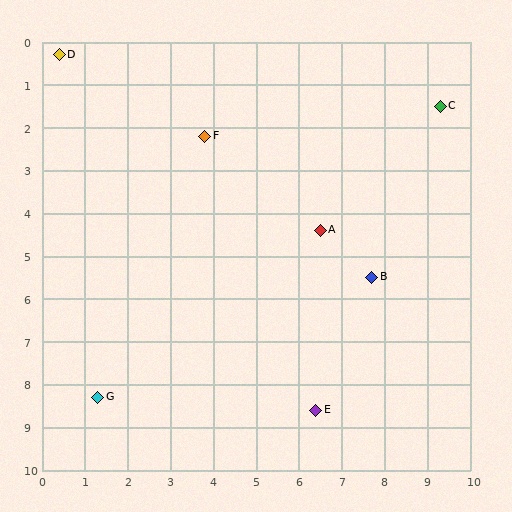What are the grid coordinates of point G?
Point G is at approximately (1.3, 8.3).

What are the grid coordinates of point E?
Point E is at approximately (6.4, 8.6).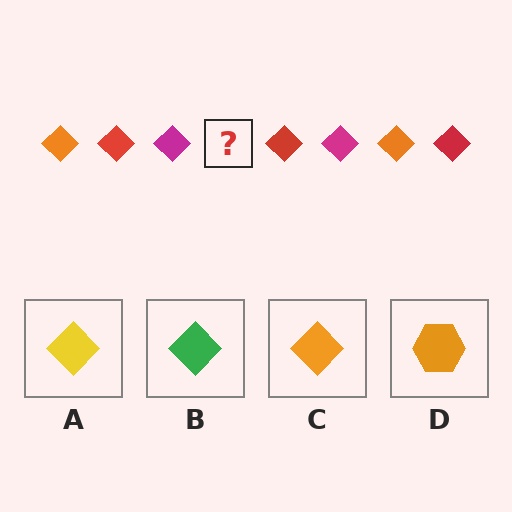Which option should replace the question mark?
Option C.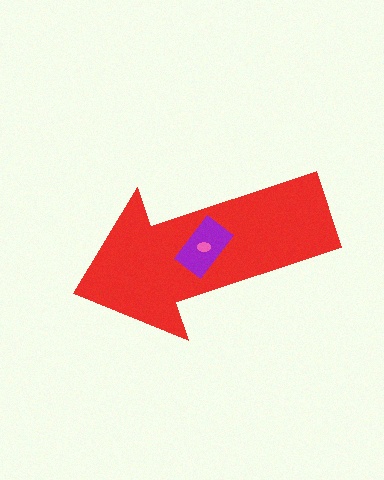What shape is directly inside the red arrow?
The purple rectangle.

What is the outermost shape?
The red arrow.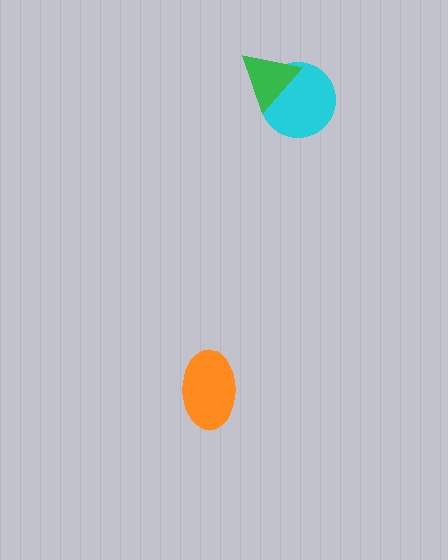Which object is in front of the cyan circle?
The green triangle is in front of the cyan circle.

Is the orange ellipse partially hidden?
No, no other shape covers it.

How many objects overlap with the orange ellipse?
0 objects overlap with the orange ellipse.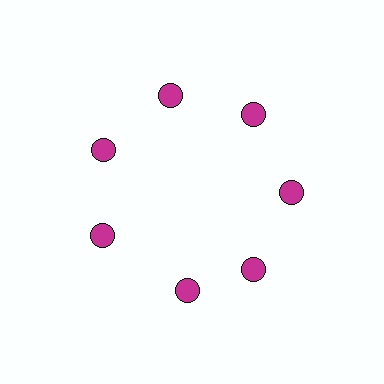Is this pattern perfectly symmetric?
No. The 7 magenta circles are arranged in a ring, but one element near the 6 o'clock position is rotated out of alignment along the ring, breaking the 7-fold rotational symmetry.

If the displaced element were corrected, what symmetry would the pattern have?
It would have 7-fold rotational symmetry — the pattern would map onto itself every 51 degrees.